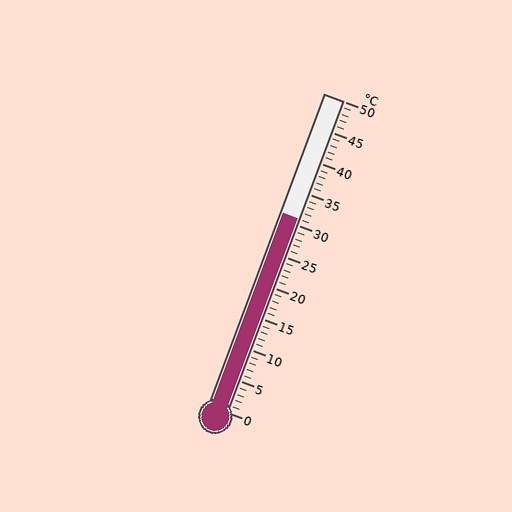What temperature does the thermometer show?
The thermometer shows approximately 31°C.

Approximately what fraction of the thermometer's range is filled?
The thermometer is filled to approximately 60% of its range.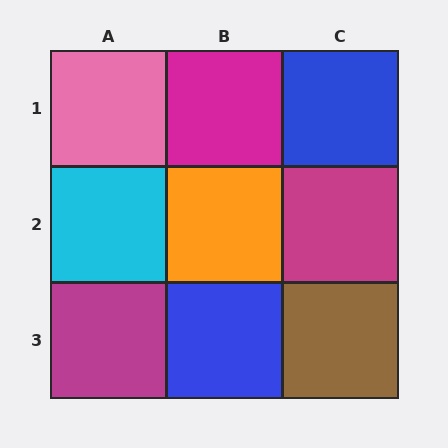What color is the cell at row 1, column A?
Pink.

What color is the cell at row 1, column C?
Blue.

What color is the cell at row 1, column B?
Magenta.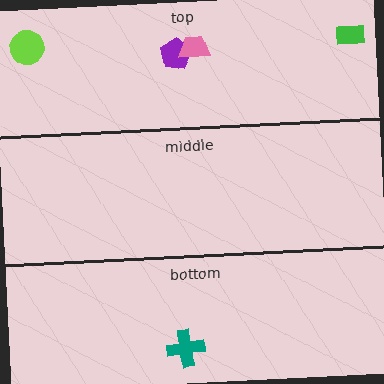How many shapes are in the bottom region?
1.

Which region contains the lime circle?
The top region.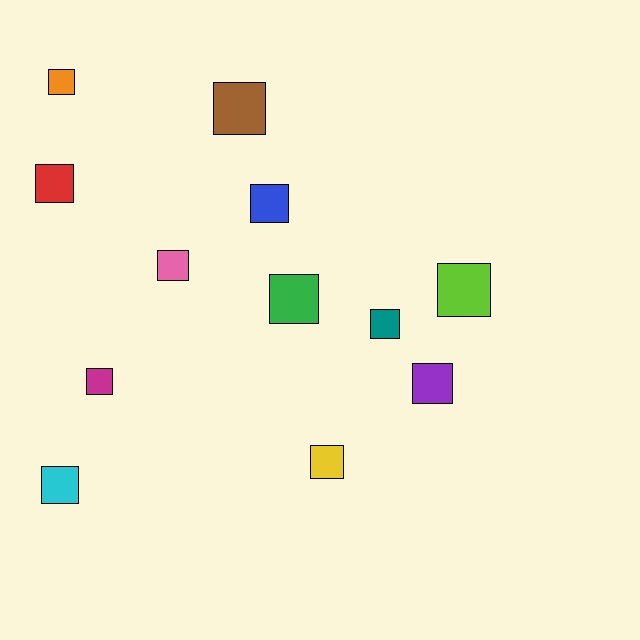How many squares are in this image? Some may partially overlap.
There are 12 squares.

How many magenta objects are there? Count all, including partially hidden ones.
There is 1 magenta object.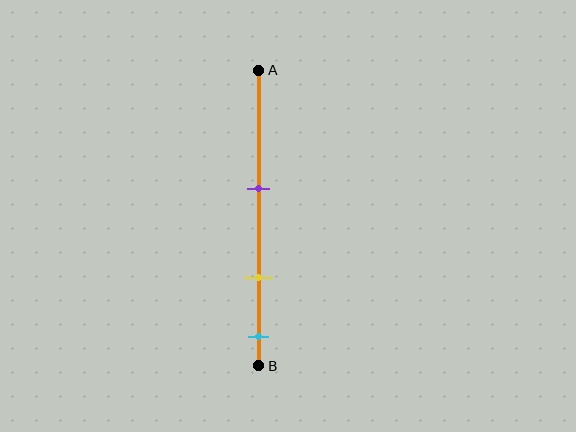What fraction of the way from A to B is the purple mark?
The purple mark is approximately 40% (0.4) of the way from A to B.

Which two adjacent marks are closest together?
The yellow and cyan marks are the closest adjacent pair.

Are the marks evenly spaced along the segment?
Yes, the marks are approximately evenly spaced.